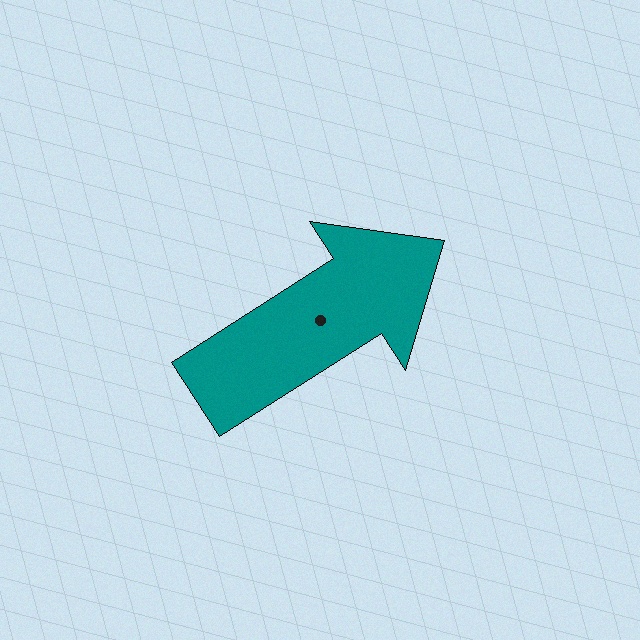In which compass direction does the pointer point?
Northeast.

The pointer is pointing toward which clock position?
Roughly 2 o'clock.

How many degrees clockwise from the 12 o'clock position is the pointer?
Approximately 57 degrees.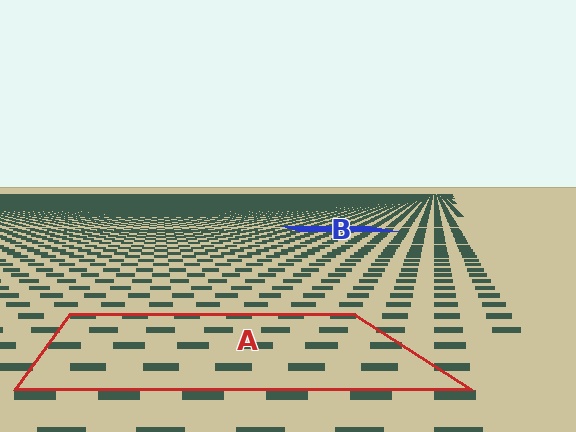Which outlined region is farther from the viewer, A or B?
Region B is farther from the viewer — the texture elements inside it appear smaller and more densely packed.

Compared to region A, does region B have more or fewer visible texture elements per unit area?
Region B has more texture elements per unit area — they are packed more densely because it is farther away.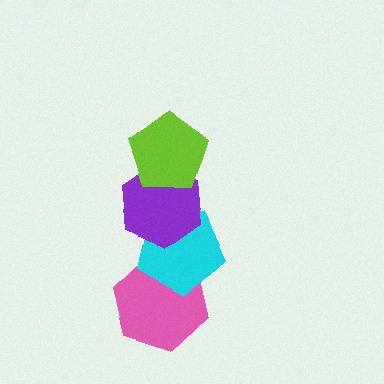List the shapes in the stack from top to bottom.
From top to bottom: the lime pentagon, the purple hexagon, the cyan pentagon, the pink hexagon.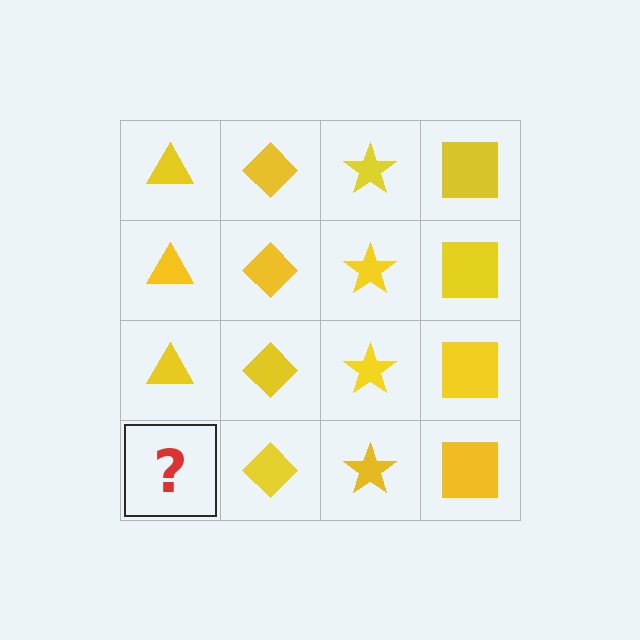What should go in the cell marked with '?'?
The missing cell should contain a yellow triangle.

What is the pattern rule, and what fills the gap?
The rule is that each column has a consistent shape. The gap should be filled with a yellow triangle.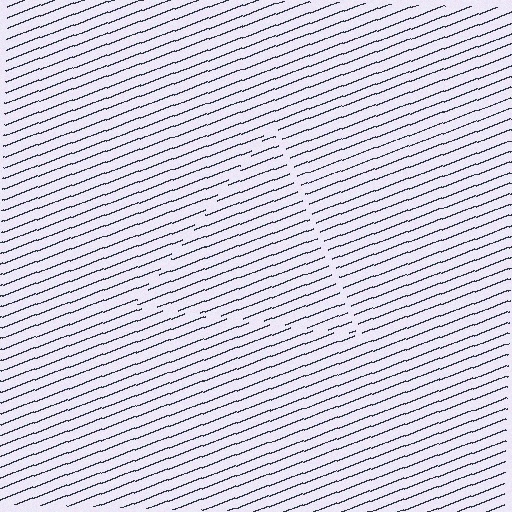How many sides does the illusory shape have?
3 sides — the line-ends trace a triangle.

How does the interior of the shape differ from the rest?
The interior of the shape contains the same grating, shifted by half a period — the contour is defined by the phase discontinuity where line-ends from the inner and outer gratings abut.